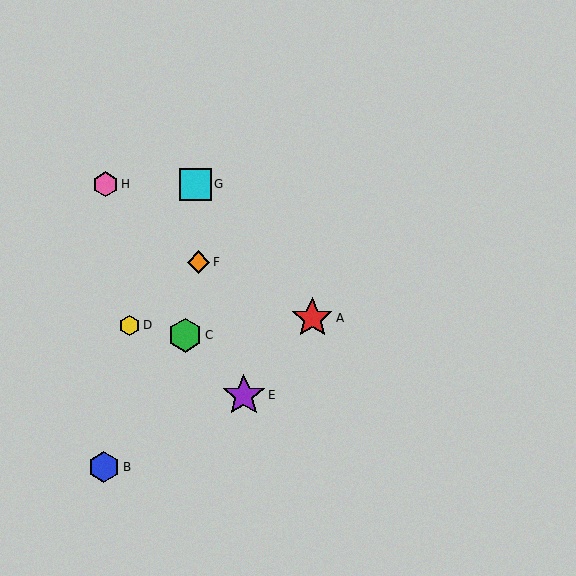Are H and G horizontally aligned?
Yes, both are at y≈184.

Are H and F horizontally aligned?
No, H is at y≈184 and F is at y≈262.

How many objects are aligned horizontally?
2 objects (G, H) are aligned horizontally.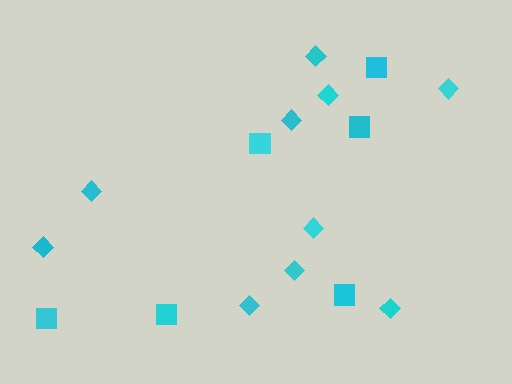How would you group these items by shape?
There are 2 groups: one group of diamonds (10) and one group of squares (6).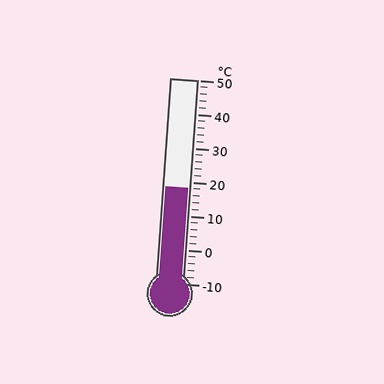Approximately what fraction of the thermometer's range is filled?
The thermometer is filled to approximately 45% of its range.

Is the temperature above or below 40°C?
The temperature is below 40°C.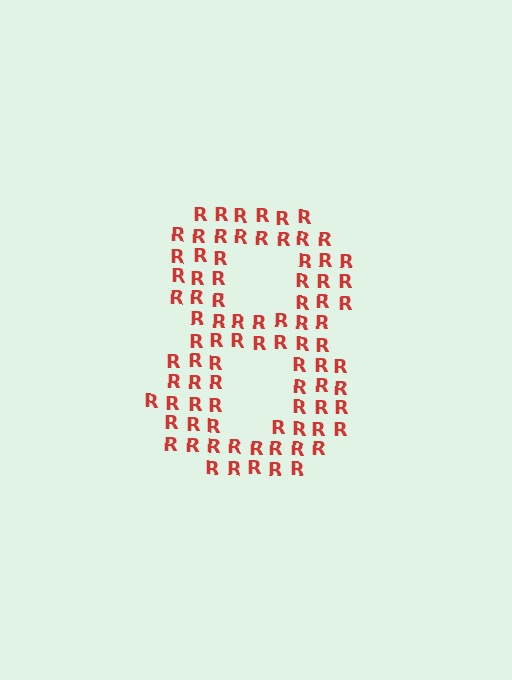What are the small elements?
The small elements are letter R's.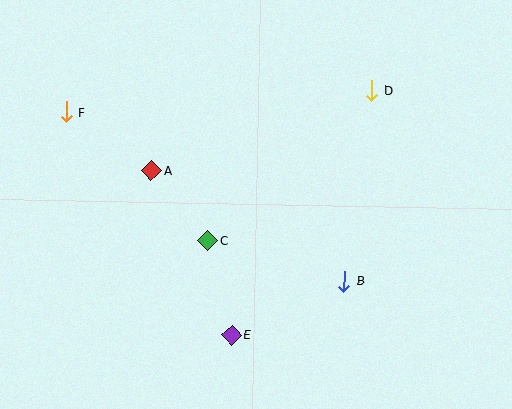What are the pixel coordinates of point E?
Point E is at (232, 335).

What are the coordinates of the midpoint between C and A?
The midpoint between C and A is at (180, 206).